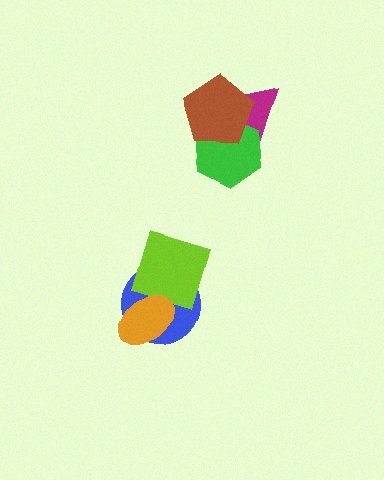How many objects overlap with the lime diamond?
2 objects overlap with the lime diamond.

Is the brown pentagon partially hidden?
No, no other shape covers it.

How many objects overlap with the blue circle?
2 objects overlap with the blue circle.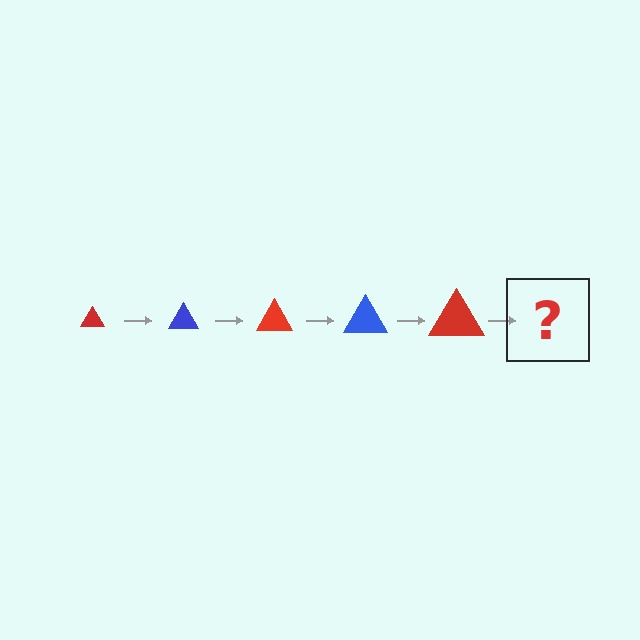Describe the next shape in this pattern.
It should be a blue triangle, larger than the previous one.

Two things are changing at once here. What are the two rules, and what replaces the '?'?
The two rules are that the triangle grows larger each step and the color cycles through red and blue. The '?' should be a blue triangle, larger than the previous one.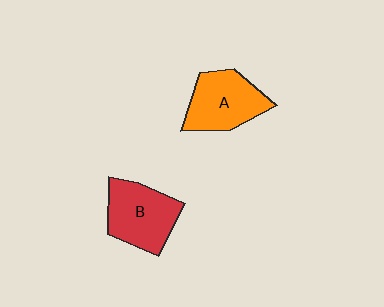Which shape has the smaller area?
Shape A (orange).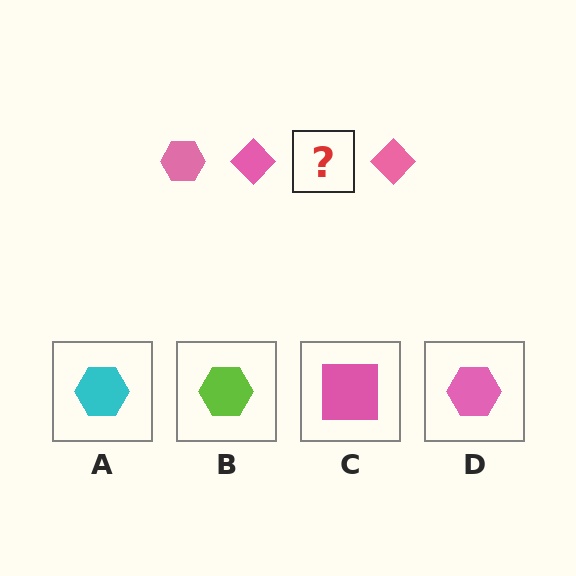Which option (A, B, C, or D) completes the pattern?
D.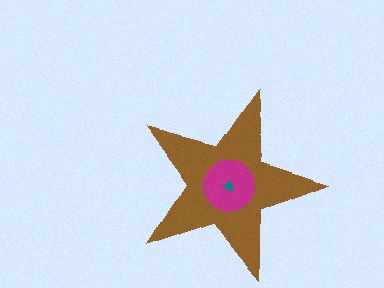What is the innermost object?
The teal triangle.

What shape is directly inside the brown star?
The magenta circle.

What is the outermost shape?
The brown star.